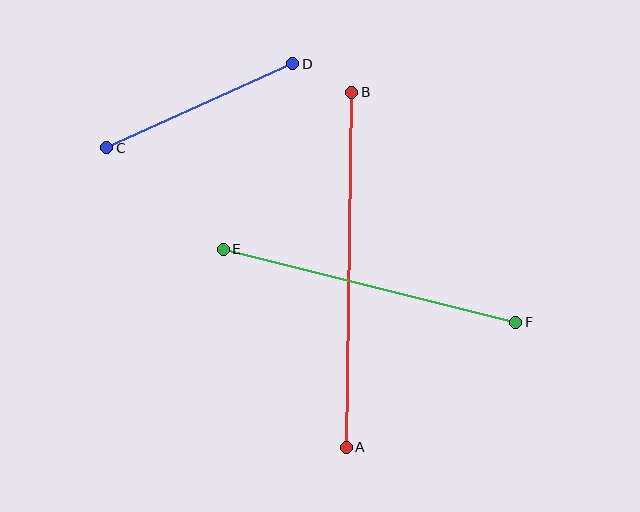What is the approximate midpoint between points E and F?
The midpoint is at approximately (370, 286) pixels.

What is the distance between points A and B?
The distance is approximately 355 pixels.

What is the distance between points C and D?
The distance is approximately 204 pixels.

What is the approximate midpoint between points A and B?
The midpoint is at approximately (349, 270) pixels.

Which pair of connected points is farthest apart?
Points A and B are farthest apart.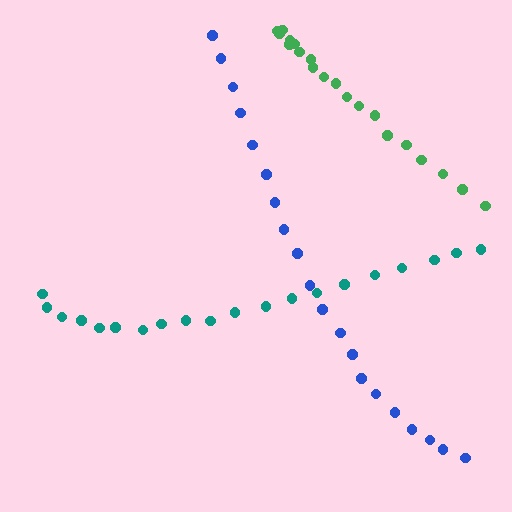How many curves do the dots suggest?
There are 3 distinct paths.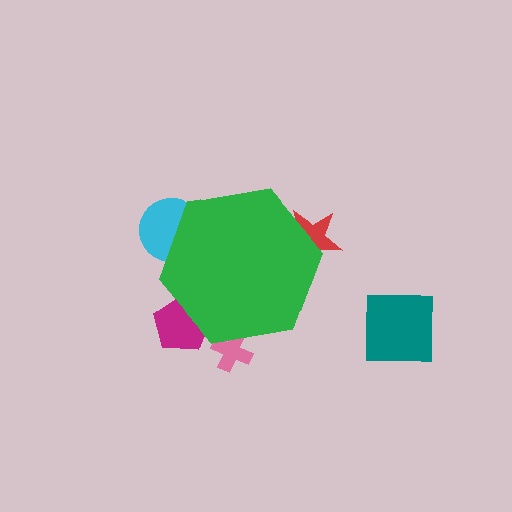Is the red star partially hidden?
Yes, the red star is partially hidden behind the green hexagon.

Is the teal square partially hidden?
No, the teal square is fully visible.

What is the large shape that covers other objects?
A green hexagon.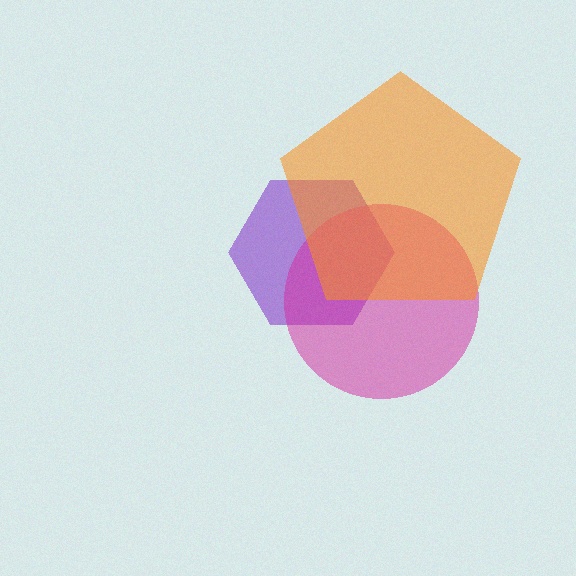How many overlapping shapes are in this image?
There are 3 overlapping shapes in the image.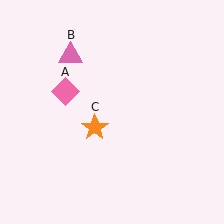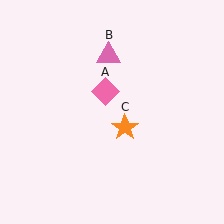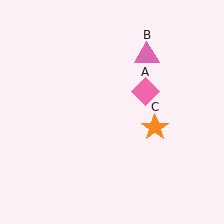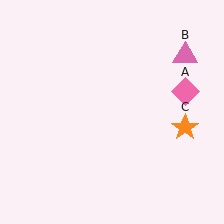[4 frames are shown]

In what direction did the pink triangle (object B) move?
The pink triangle (object B) moved right.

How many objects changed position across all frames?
3 objects changed position: pink diamond (object A), pink triangle (object B), orange star (object C).